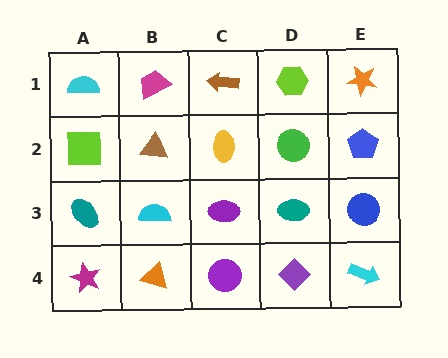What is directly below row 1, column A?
A lime square.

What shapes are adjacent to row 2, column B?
A magenta trapezoid (row 1, column B), a cyan semicircle (row 3, column B), a lime square (row 2, column A), a yellow ellipse (row 2, column C).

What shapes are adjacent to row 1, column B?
A brown triangle (row 2, column B), a cyan semicircle (row 1, column A), a brown arrow (row 1, column C).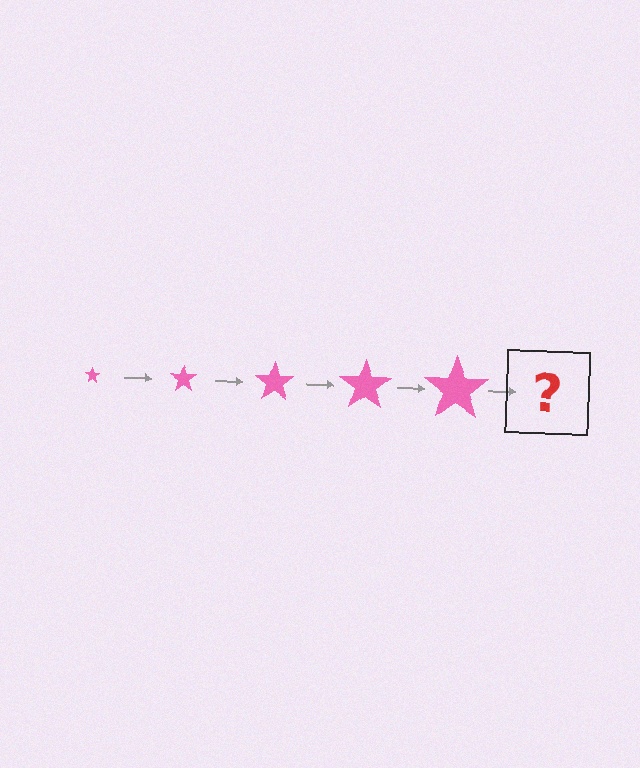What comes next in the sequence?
The next element should be a pink star, larger than the previous one.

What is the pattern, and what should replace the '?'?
The pattern is that the star gets progressively larger each step. The '?' should be a pink star, larger than the previous one.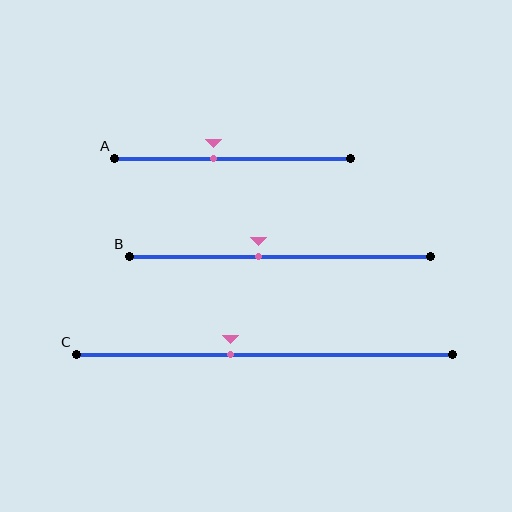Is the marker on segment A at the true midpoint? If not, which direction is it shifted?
No, the marker on segment A is shifted to the left by about 8% of the segment length.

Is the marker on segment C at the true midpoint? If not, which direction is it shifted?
No, the marker on segment C is shifted to the left by about 9% of the segment length.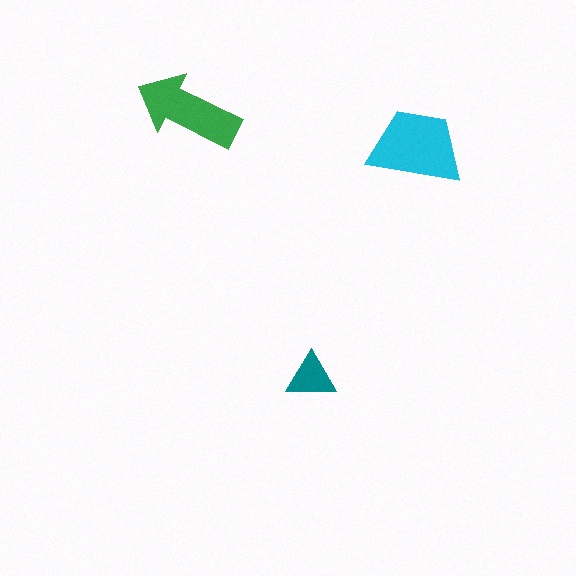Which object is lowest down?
The teal triangle is bottommost.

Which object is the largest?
The cyan trapezoid.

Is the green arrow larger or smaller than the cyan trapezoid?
Smaller.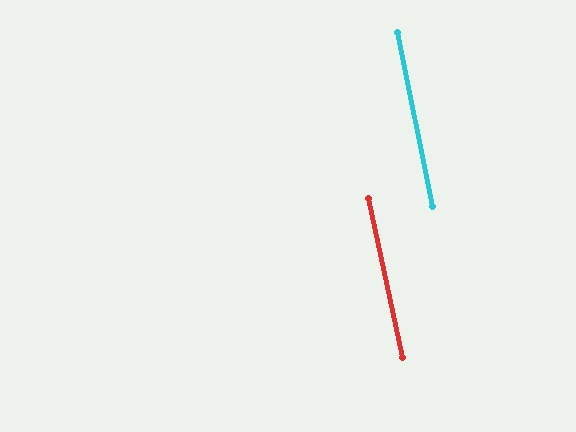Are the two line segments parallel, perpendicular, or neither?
Parallel — their directions differ by only 0.9°.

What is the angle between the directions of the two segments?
Approximately 1 degree.